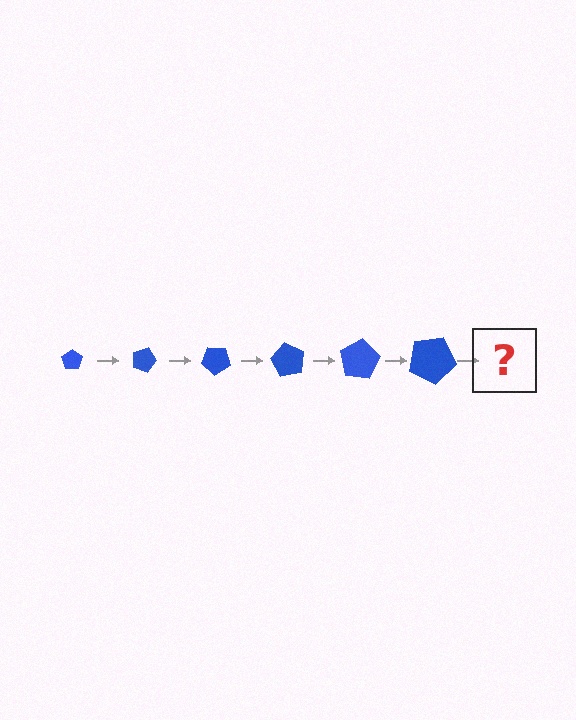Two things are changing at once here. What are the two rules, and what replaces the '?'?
The two rules are that the pentagon grows larger each step and it rotates 20 degrees each step. The '?' should be a pentagon, larger than the previous one and rotated 120 degrees from the start.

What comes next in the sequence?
The next element should be a pentagon, larger than the previous one and rotated 120 degrees from the start.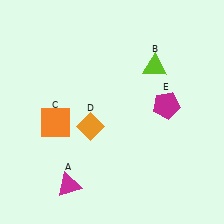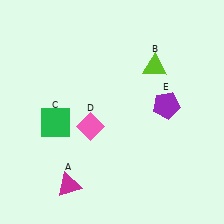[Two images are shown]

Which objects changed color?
C changed from orange to green. D changed from orange to pink. E changed from magenta to purple.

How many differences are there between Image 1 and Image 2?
There are 3 differences between the two images.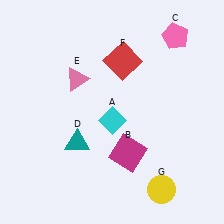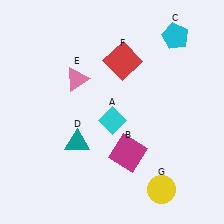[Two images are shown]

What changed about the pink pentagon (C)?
In Image 1, C is pink. In Image 2, it changed to cyan.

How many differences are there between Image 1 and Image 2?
There is 1 difference between the two images.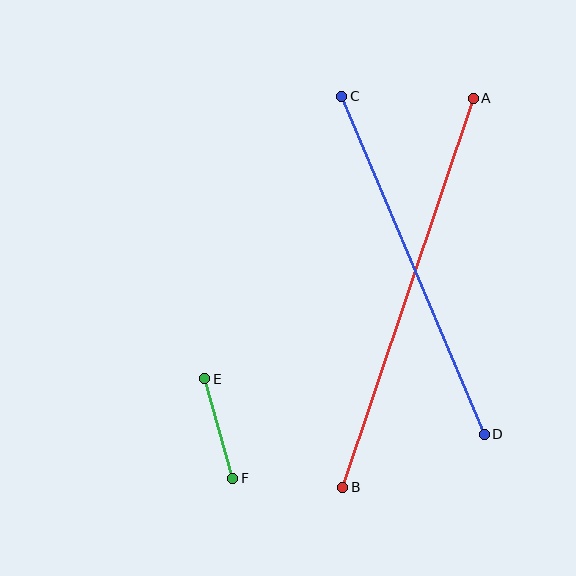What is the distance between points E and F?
The distance is approximately 103 pixels.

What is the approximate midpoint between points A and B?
The midpoint is at approximately (408, 293) pixels.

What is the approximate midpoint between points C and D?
The midpoint is at approximately (413, 265) pixels.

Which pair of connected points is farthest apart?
Points A and B are farthest apart.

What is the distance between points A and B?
The distance is approximately 410 pixels.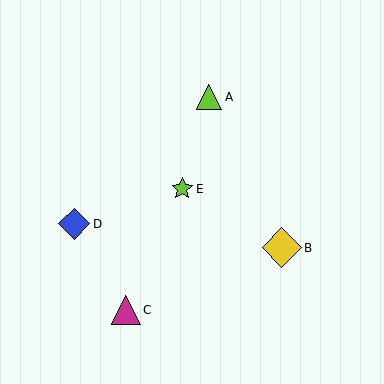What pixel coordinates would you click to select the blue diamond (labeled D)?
Click at (74, 224) to select the blue diamond D.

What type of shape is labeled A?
Shape A is a lime triangle.